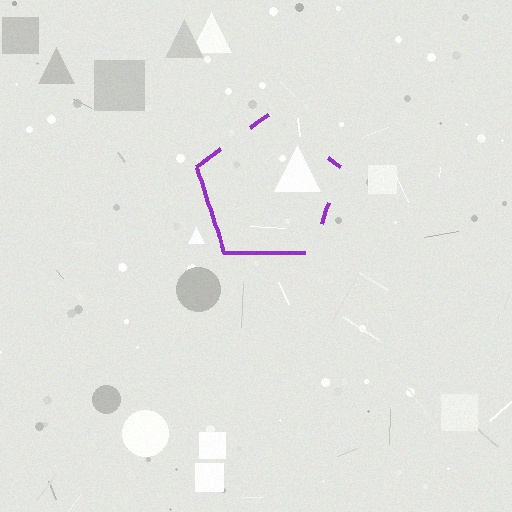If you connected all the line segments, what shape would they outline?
They would outline a pentagon.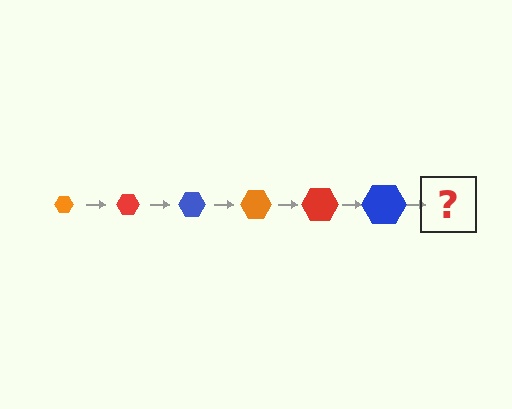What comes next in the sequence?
The next element should be an orange hexagon, larger than the previous one.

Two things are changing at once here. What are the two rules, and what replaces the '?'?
The two rules are that the hexagon grows larger each step and the color cycles through orange, red, and blue. The '?' should be an orange hexagon, larger than the previous one.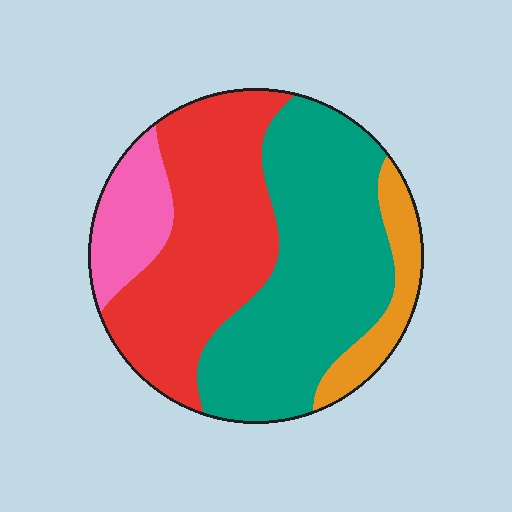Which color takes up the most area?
Teal, at roughly 45%.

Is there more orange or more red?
Red.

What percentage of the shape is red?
Red takes up between a third and a half of the shape.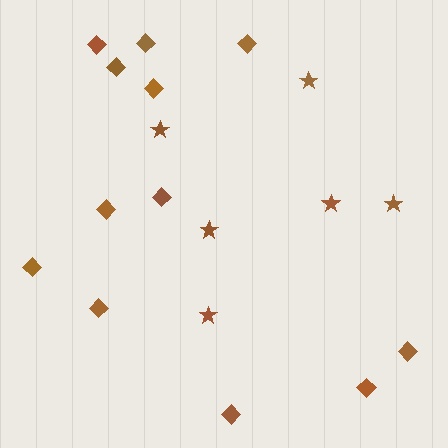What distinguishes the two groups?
There are 2 groups: one group of stars (6) and one group of diamonds (12).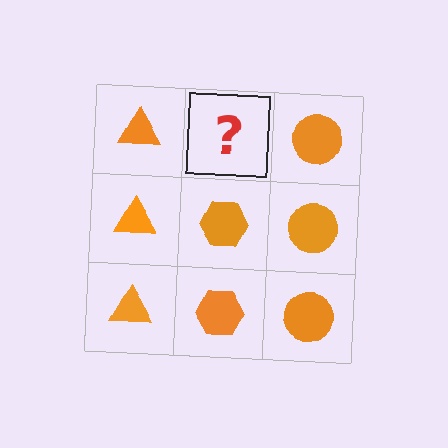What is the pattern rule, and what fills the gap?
The rule is that each column has a consistent shape. The gap should be filled with an orange hexagon.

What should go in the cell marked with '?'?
The missing cell should contain an orange hexagon.